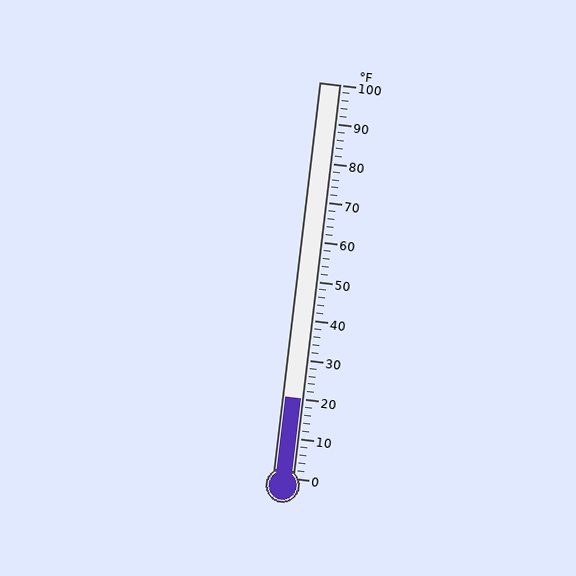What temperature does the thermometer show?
The thermometer shows approximately 20°F.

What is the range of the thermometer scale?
The thermometer scale ranges from 0°F to 100°F.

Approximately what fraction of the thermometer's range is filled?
The thermometer is filled to approximately 20% of its range.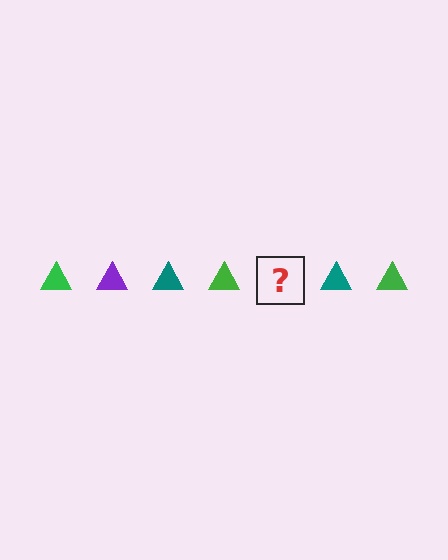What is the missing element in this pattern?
The missing element is a purple triangle.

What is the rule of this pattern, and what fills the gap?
The rule is that the pattern cycles through green, purple, teal triangles. The gap should be filled with a purple triangle.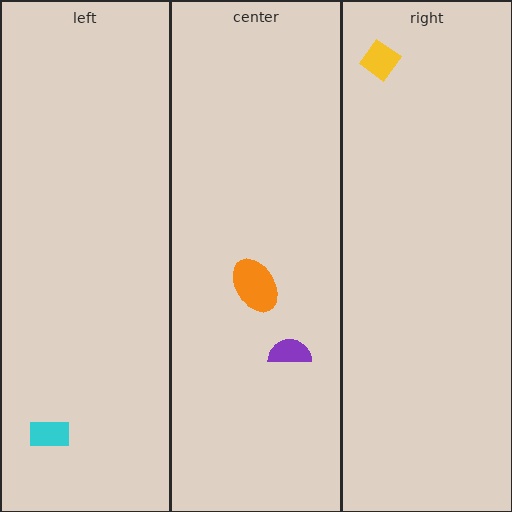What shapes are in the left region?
The cyan rectangle.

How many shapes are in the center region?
2.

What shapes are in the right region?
The yellow diamond.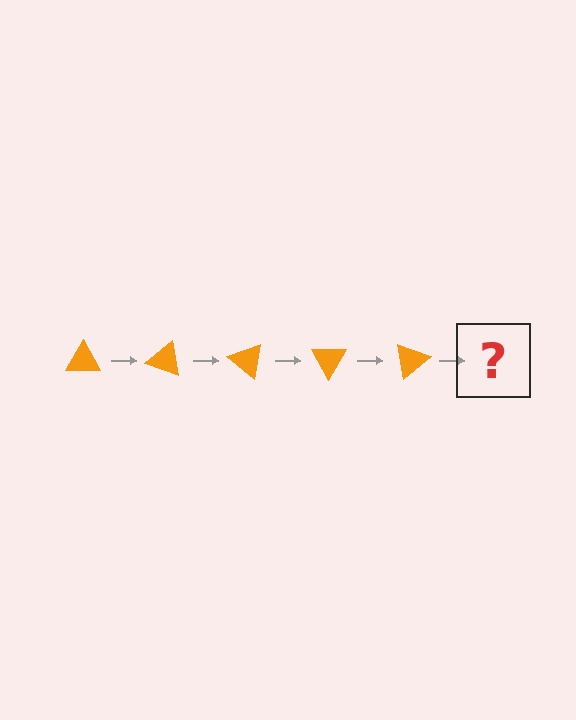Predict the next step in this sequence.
The next step is an orange triangle rotated 100 degrees.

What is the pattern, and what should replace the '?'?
The pattern is that the triangle rotates 20 degrees each step. The '?' should be an orange triangle rotated 100 degrees.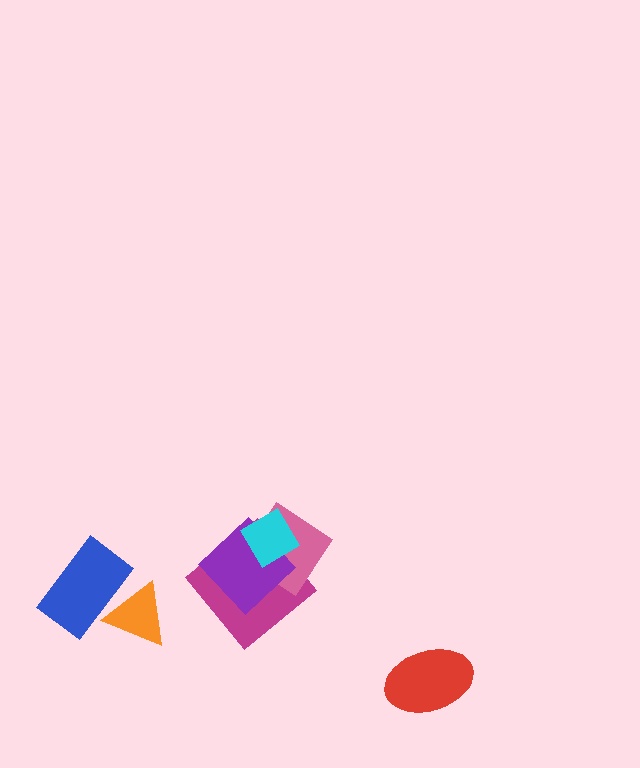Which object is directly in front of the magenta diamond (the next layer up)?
The pink diamond is directly in front of the magenta diamond.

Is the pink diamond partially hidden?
Yes, it is partially covered by another shape.